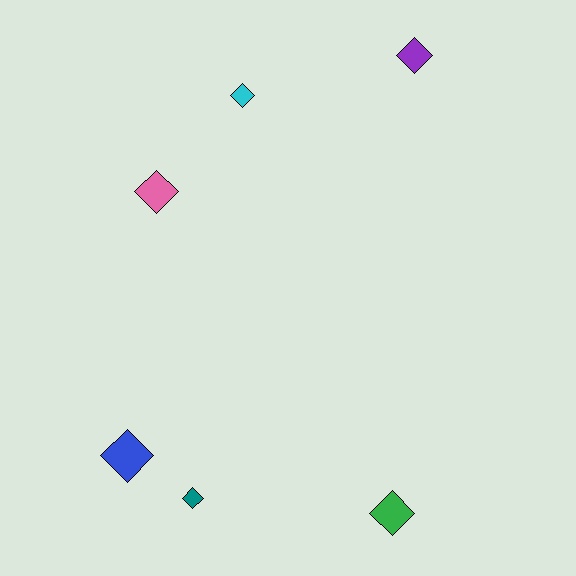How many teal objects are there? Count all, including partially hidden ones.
There is 1 teal object.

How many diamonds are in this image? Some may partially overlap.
There are 6 diamonds.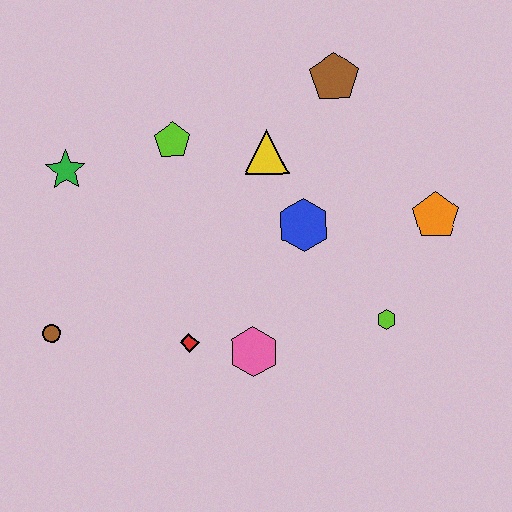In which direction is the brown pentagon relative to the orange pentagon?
The brown pentagon is above the orange pentagon.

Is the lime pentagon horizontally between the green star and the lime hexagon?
Yes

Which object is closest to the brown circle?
The red diamond is closest to the brown circle.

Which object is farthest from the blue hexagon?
The brown circle is farthest from the blue hexagon.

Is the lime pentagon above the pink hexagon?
Yes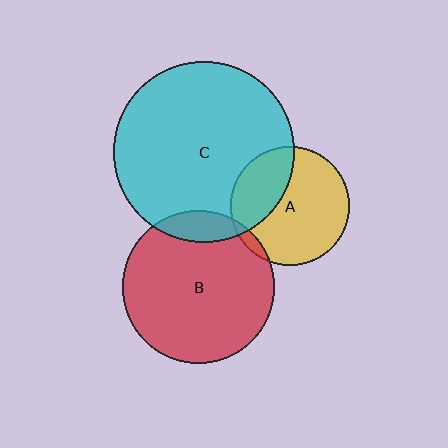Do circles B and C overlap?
Yes.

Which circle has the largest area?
Circle C (cyan).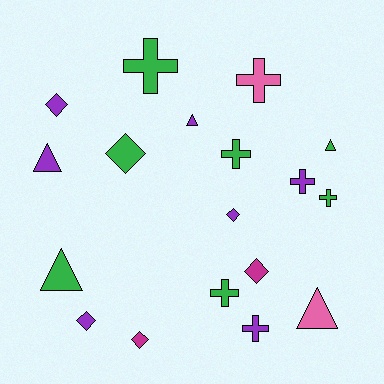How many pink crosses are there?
There is 1 pink cross.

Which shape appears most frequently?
Cross, with 7 objects.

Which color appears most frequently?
Green, with 7 objects.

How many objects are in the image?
There are 18 objects.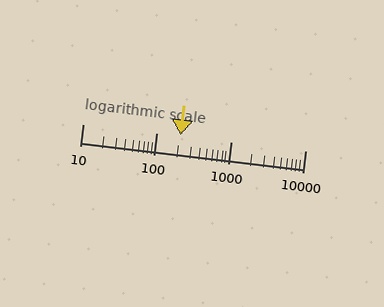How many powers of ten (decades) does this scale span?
The scale spans 3 decades, from 10 to 10000.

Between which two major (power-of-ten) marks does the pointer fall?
The pointer is between 100 and 1000.